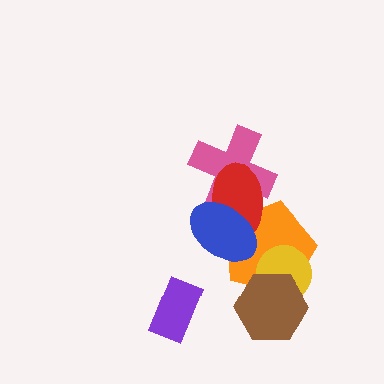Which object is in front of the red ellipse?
The blue ellipse is in front of the red ellipse.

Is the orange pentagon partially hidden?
Yes, it is partially covered by another shape.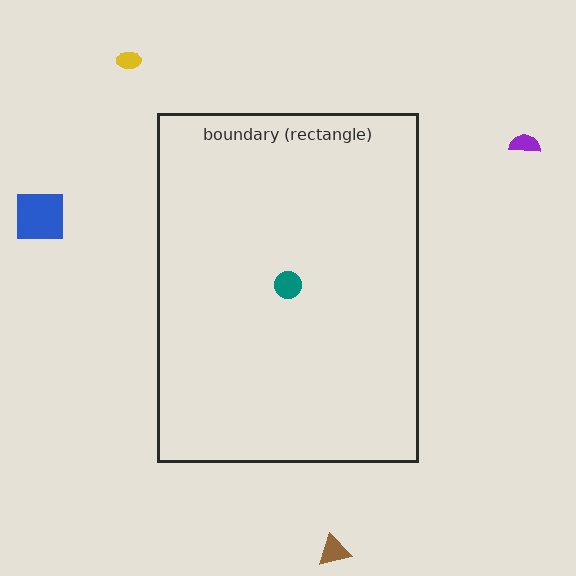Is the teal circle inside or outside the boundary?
Inside.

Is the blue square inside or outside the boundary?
Outside.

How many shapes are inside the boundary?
1 inside, 4 outside.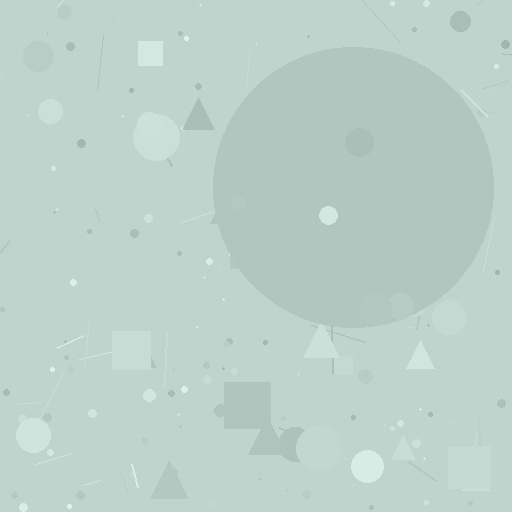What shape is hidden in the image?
A circle is hidden in the image.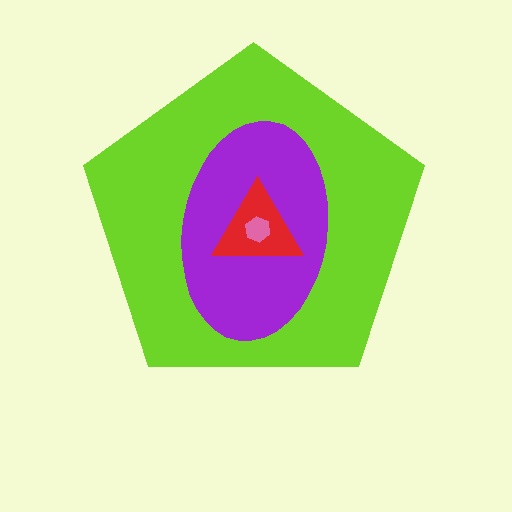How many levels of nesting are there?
4.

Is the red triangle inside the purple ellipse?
Yes.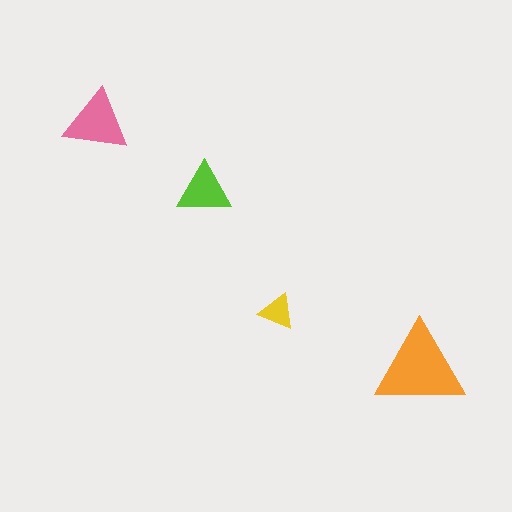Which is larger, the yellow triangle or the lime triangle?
The lime one.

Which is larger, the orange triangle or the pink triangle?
The orange one.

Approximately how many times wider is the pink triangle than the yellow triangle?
About 2 times wider.